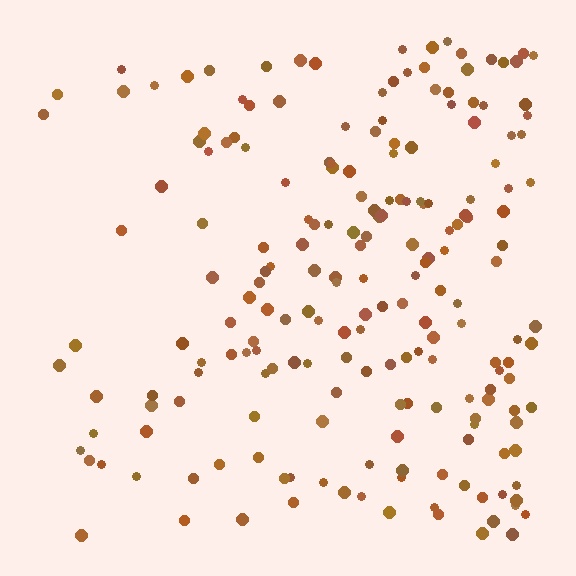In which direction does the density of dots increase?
From left to right, with the right side densest.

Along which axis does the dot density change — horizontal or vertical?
Horizontal.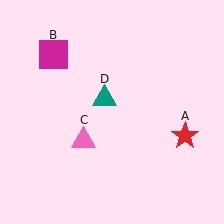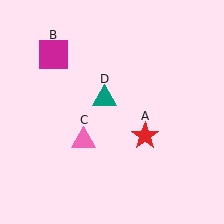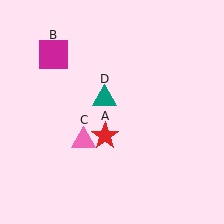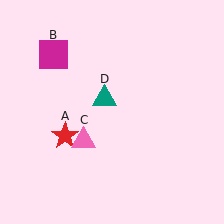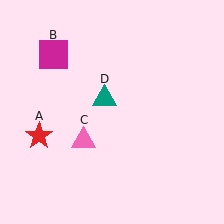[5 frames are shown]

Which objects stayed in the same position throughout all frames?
Magenta square (object B) and pink triangle (object C) and teal triangle (object D) remained stationary.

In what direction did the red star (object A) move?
The red star (object A) moved left.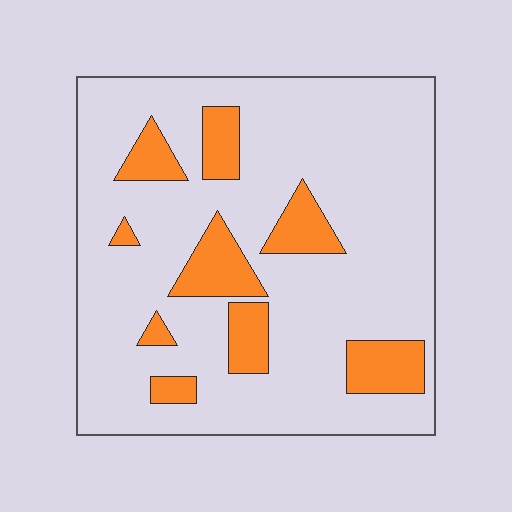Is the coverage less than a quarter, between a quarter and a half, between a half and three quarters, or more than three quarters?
Less than a quarter.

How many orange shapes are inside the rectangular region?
9.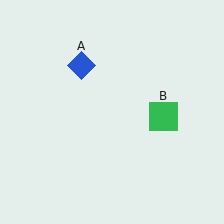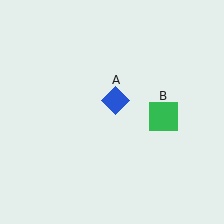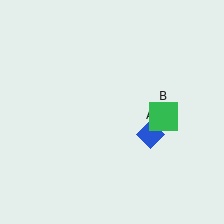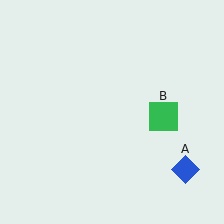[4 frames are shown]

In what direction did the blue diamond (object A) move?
The blue diamond (object A) moved down and to the right.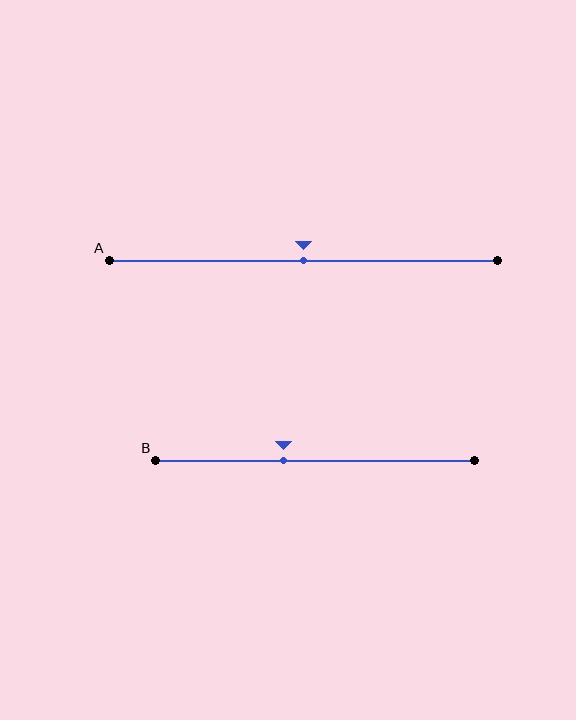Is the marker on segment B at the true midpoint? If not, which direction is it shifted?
No, the marker on segment B is shifted to the left by about 10% of the segment length.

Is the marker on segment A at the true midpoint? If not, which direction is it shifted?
Yes, the marker on segment A is at the true midpoint.